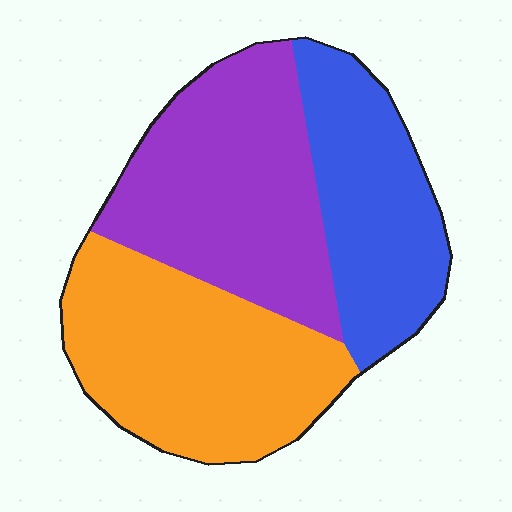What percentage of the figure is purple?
Purple takes up between a third and a half of the figure.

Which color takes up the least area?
Blue, at roughly 25%.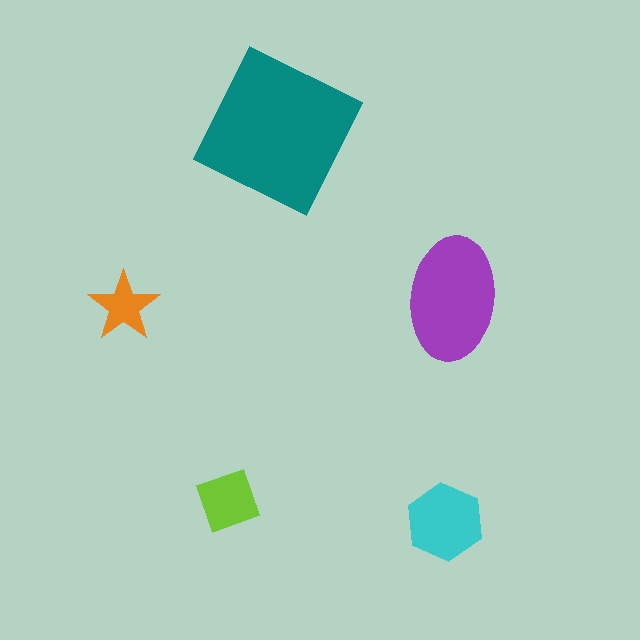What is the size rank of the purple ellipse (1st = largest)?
2nd.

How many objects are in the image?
There are 5 objects in the image.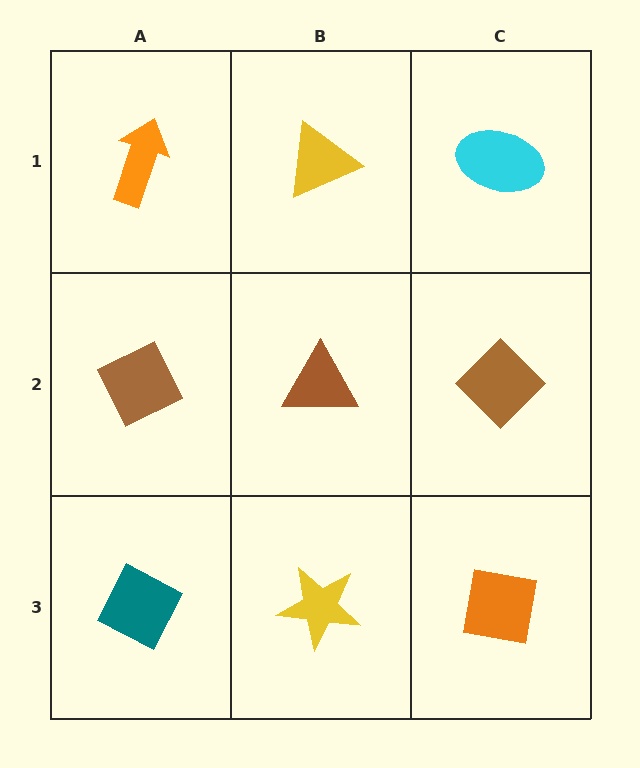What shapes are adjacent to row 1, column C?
A brown diamond (row 2, column C), a yellow triangle (row 1, column B).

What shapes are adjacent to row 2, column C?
A cyan ellipse (row 1, column C), an orange square (row 3, column C), a brown triangle (row 2, column B).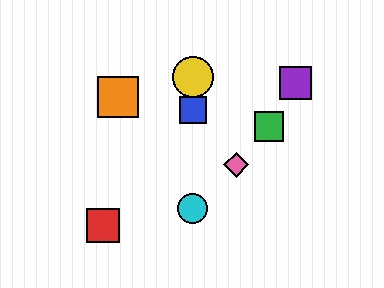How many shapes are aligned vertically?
3 shapes (the blue square, the yellow circle, the cyan circle) are aligned vertically.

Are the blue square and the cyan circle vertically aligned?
Yes, both are at x≈193.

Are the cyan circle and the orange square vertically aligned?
No, the cyan circle is at x≈193 and the orange square is at x≈118.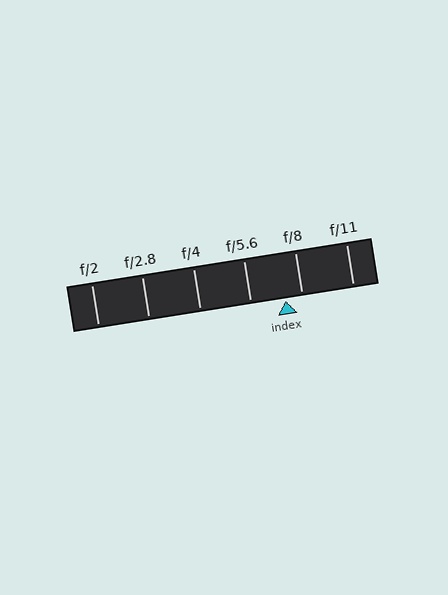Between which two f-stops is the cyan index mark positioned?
The index mark is between f/5.6 and f/8.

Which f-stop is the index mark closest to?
The index mark is closest to f/8.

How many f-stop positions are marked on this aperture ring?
There are 6 f-stop positions marked.